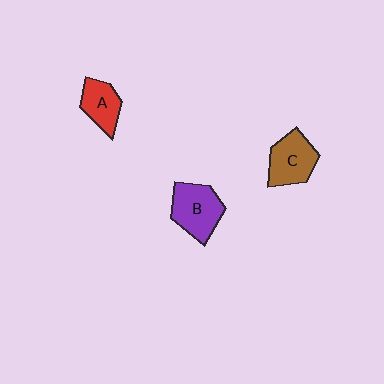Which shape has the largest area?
Shape B (purple).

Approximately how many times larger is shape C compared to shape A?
Approximately 1.3 times.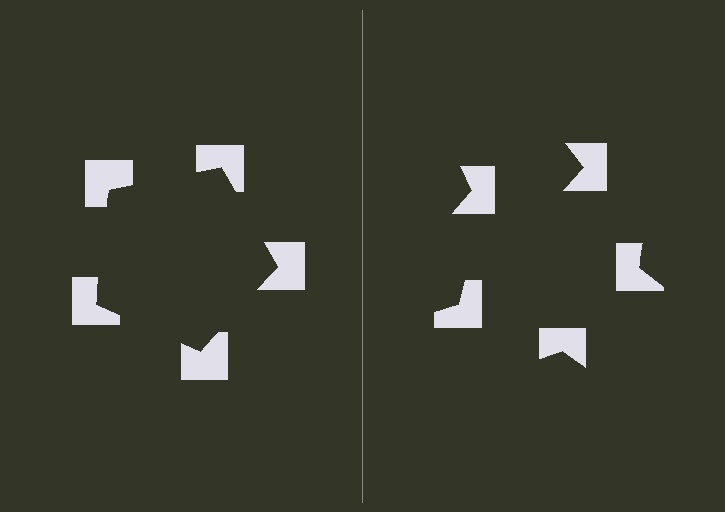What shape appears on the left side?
An illusory pentagon.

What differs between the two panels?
The notched squares are positioned identically on both sides; only the wedge orientations differ. On the left they align to a pentagon; on the right they are misaligned.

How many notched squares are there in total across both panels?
10 — 5 on each side.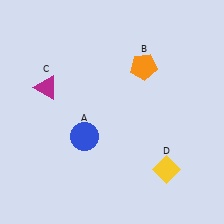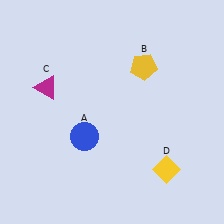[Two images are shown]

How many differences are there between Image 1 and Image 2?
There is 1 difference between the two images.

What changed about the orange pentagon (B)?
In Image 1, B is orange. In Image 2, it changed to yellow.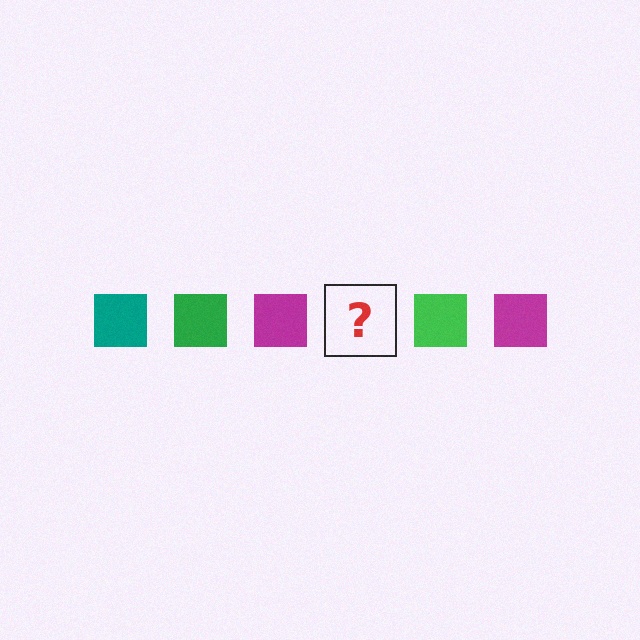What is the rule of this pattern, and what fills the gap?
The rule is that the pattern cycles through teal, green, magenta squares. The gap should be filled with a teal square.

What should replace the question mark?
The question mark should be replaced with a teal square.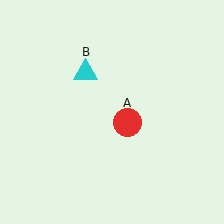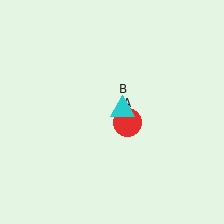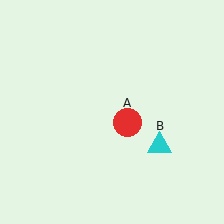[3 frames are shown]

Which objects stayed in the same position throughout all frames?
Red circle (object A) remained stationary.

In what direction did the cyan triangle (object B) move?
The cyan triangle (object B) moved down and to the right.